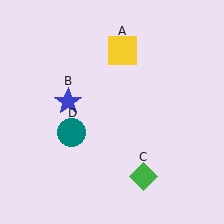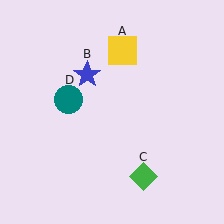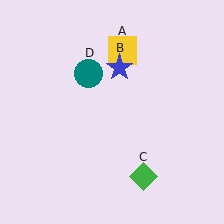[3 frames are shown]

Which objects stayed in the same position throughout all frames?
Yellow square (object A) and green diamond (object C) remained stationary.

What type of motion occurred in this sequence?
The blue star (object B), teal circle (object D) rotated clockwise around the center of the scene.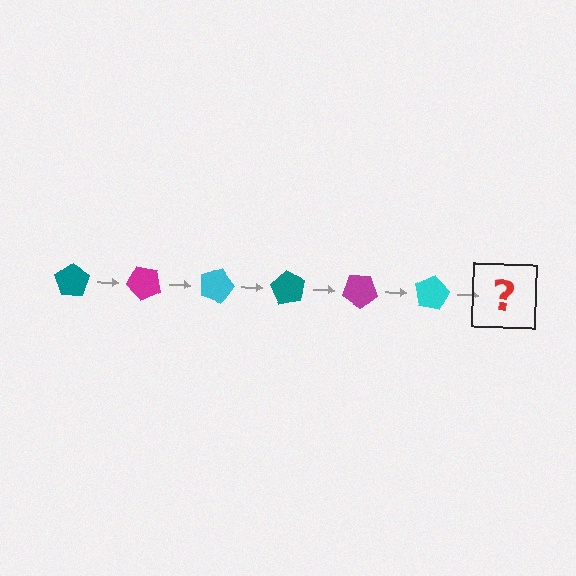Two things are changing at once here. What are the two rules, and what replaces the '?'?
The two rules are that it rotates 45 degrees each step and the color cycles through teal, magenta, and cyan. The '?' should be a teal pentagon, rotated 270 degrees from the start.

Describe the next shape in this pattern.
It should be a teal pentagon, rotated 270 degrees from the start.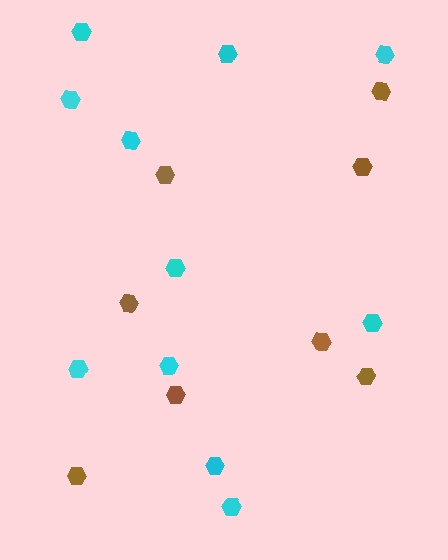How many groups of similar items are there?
There are 2 groups: one group of cyan hexagons (11) and one group of brown hexagons (8).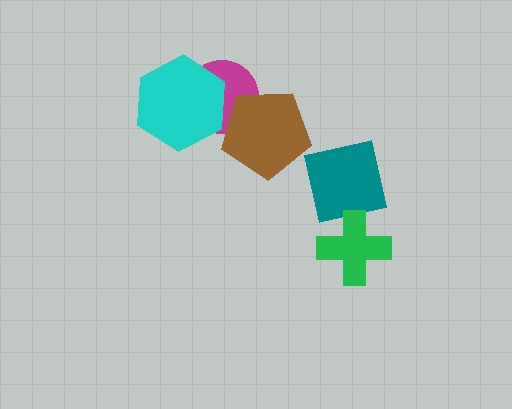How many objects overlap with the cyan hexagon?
1 object overlaps with the cyan hexagon.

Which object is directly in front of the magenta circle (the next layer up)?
The brown pentagon is directly in front of the magenta circle.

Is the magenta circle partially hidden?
Yes, it is partially covered by another shape.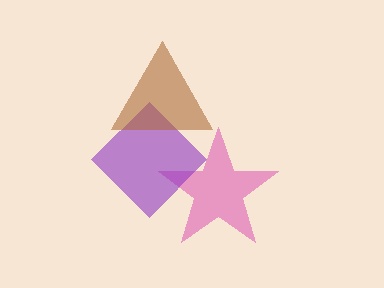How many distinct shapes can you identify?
There are 3 distinct shapes: a pink star, a purple diamond, a brown triangle.